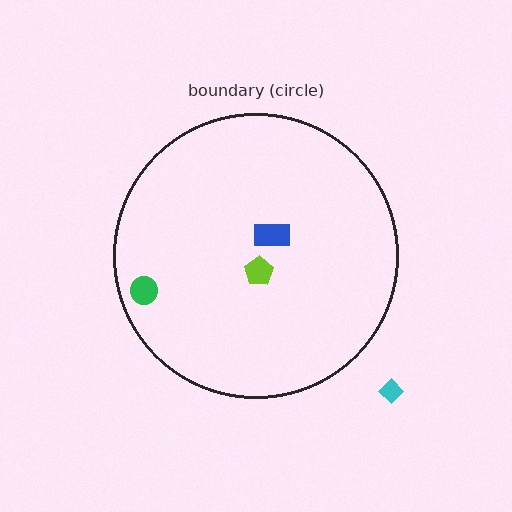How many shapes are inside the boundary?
3 inside, 1 outside.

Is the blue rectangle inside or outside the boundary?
Inside.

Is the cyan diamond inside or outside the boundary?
Outside.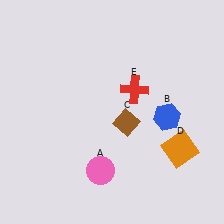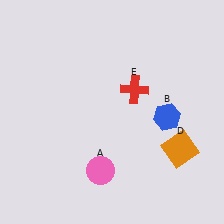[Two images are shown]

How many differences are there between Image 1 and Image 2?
There is 1 difference between the two images.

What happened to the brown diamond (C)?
The brown diamond (C) was removed in Image 2. It was in the bottom-right area of Image 1.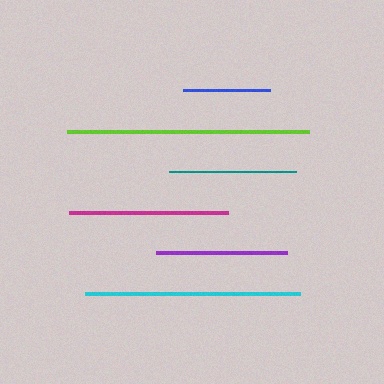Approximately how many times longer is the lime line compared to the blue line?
The lime line is approximately 2.8 times the length of the blue line.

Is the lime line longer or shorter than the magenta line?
The lime line is longer than the magenta line.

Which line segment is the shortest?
The blue line is the shortest at approximately 87 pixels.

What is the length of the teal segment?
The teal segment is approximately 128 pixels long.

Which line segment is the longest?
The lime line is the longest at approximately 242 pixels.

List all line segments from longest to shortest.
From longest to shortest: lime, cyan, magenta, purple, teal, blue.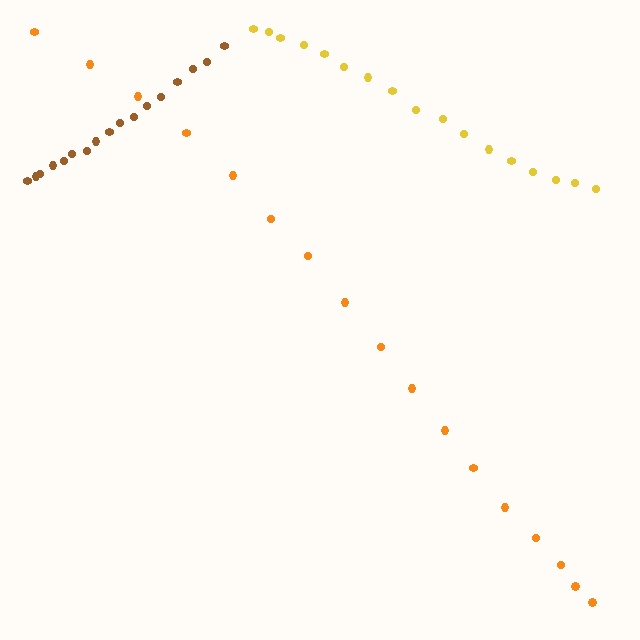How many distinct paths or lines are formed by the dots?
There are 3 distinct paths.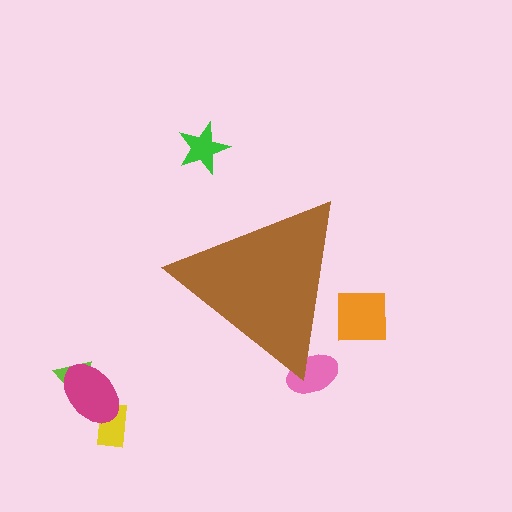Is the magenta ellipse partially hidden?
No, the magenta ellipse is fully visible.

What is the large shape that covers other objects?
A brown triangle.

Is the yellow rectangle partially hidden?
No, the yellow rectangle is fully visible.